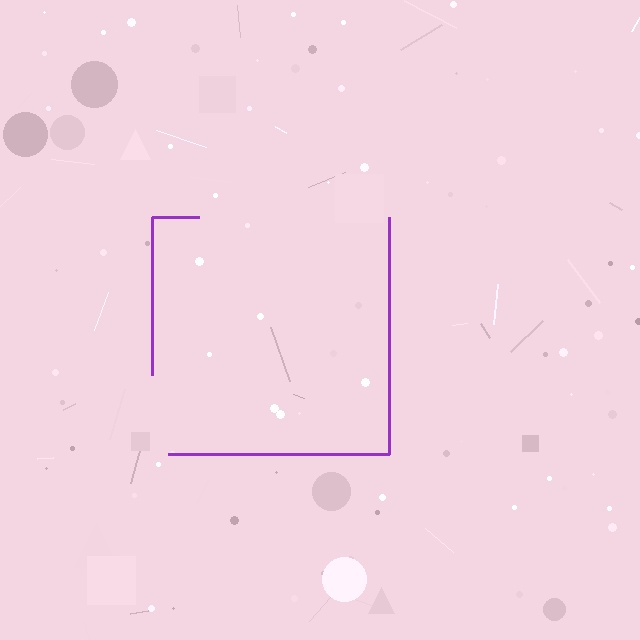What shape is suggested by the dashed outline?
The dashed outline suggests a square.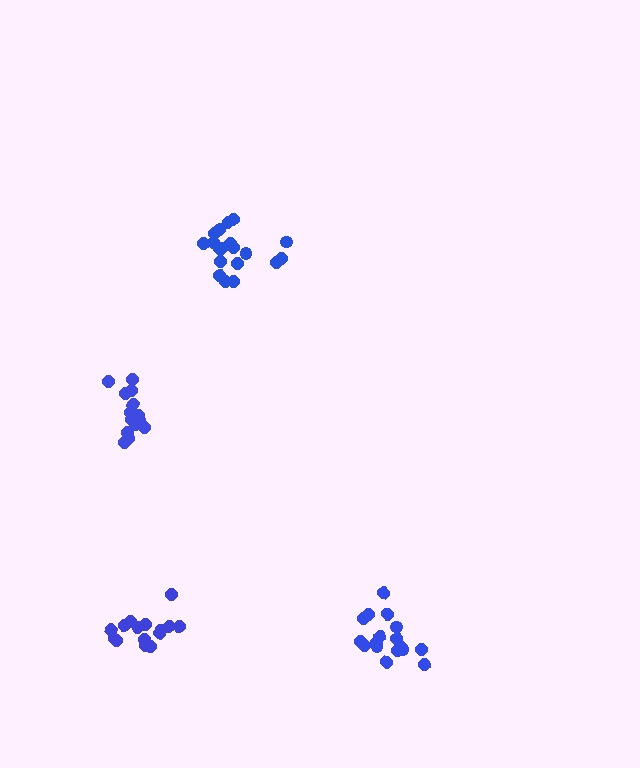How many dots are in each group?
Group 1: 15 dots, Group 2: 17 dots, Group 3: 19 dots, Group 4: 14 dots (65 total).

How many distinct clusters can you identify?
There are 4 distinct clusters.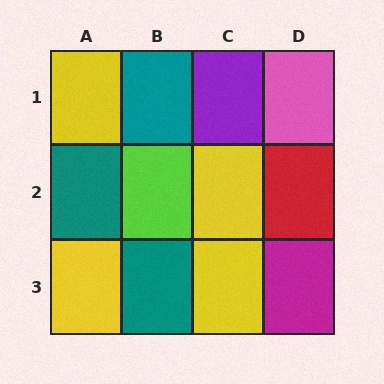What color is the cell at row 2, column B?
Lime.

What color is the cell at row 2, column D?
Red.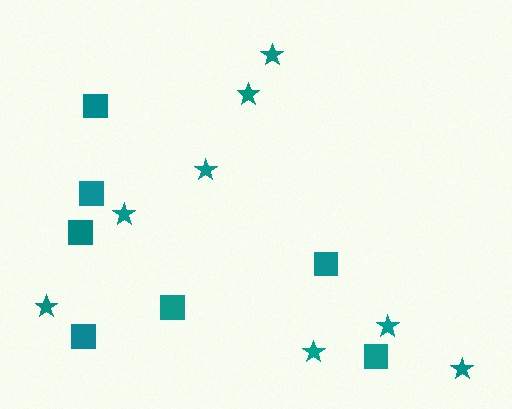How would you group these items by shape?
There are 2 groups: one group of stars (8) and one group of squares (7).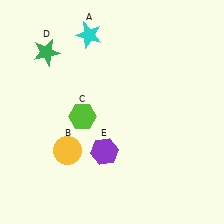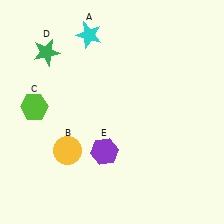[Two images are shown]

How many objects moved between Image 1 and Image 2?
1 object moved between the two images.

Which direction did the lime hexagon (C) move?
The lime hexagon (C) moved left.